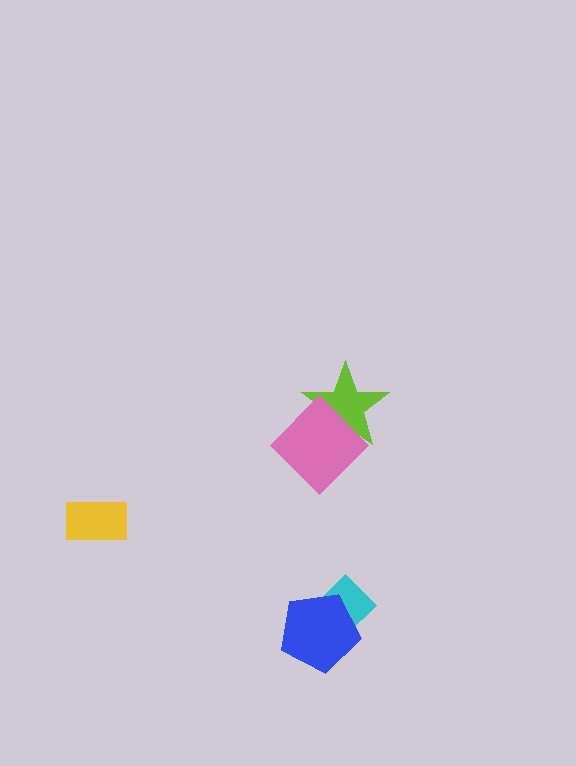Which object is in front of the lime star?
The pink diamond is in front of the lime star.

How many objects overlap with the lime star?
1 object overlaps with the lime star.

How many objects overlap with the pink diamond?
1 object overlaps with the pink diamond.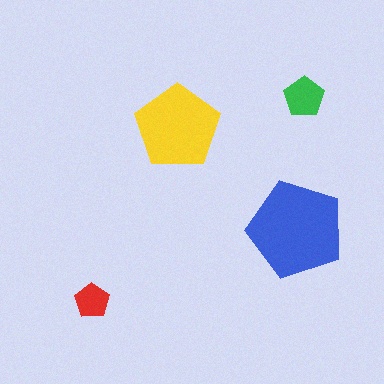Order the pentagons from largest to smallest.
the blue one, the yellow one, the green one, the red one.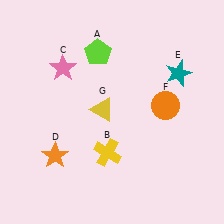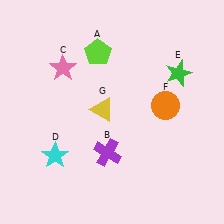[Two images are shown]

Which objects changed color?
B changed from yellow to purple. D changed from orange to cyan. E changed from teal to green.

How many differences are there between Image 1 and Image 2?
There are 3 differences between the two images.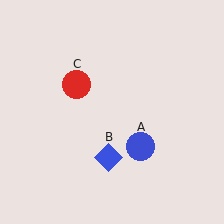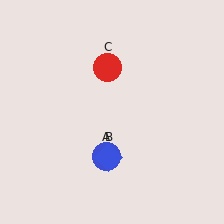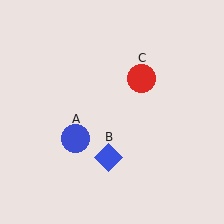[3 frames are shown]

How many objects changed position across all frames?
2 objects changed position: blue circle (object A), red circle (object C).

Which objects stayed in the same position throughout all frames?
Blue diamond (object B) remained stationary.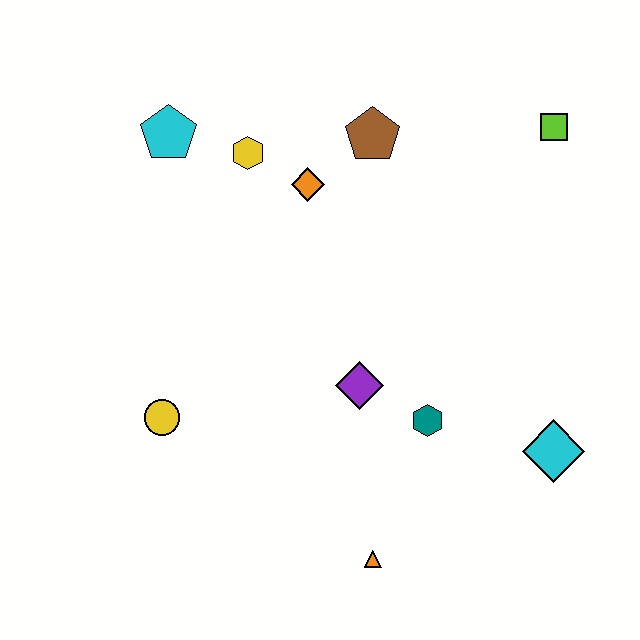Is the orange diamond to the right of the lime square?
No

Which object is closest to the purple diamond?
The teal hexagon is closest to the purple diamond.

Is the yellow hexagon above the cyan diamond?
Yes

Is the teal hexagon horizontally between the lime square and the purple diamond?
Yes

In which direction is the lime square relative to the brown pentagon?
The lime square is to the right of the brown pentagon.